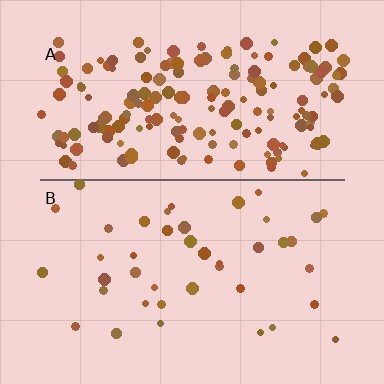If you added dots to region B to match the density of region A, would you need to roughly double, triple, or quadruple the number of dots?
Approximately quadruple.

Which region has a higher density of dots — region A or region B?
A (the top).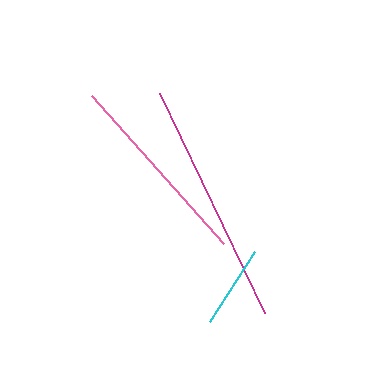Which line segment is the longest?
The magenta line is the longest at approximately 244 pixels.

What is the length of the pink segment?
The pink segment is approximately 198 pixels long.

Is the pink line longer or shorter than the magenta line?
The magenta line is longer than the pink line.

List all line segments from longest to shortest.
From longest to shortest: magenta, pink, cyan.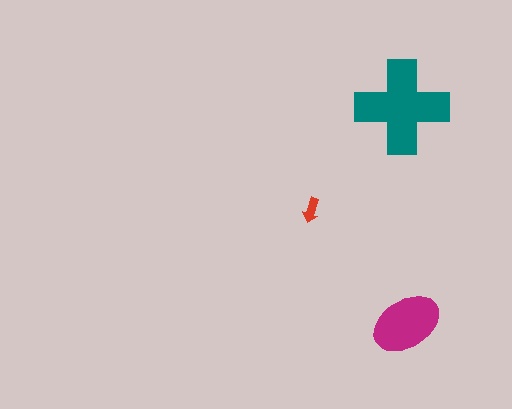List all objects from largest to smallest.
The teal cross, the magenta ellipse, the red arrow.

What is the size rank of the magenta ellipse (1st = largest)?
2nd.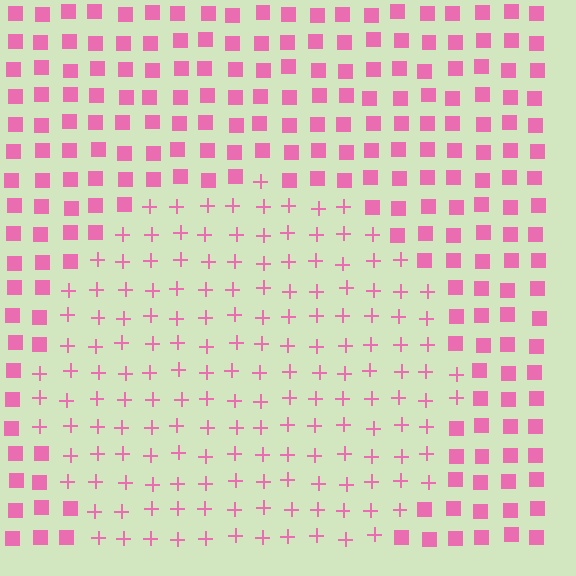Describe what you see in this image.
The image is filled with small pink elements arranged in a uniform grid. A circle-shaped region contains plus signs, while the surrounding area contains squares. The boundary is defined purely by the change in element shape.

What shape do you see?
I see a circle.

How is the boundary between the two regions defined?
The boundary is defined by a change in element shape: plus signs inside vs. squares outside. All elements share the same color and spacing.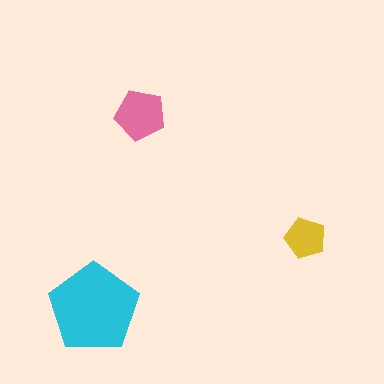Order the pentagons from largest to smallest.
the cyan one, the pink one, the yellow one.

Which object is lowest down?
The cyan pentagon is bottommost.